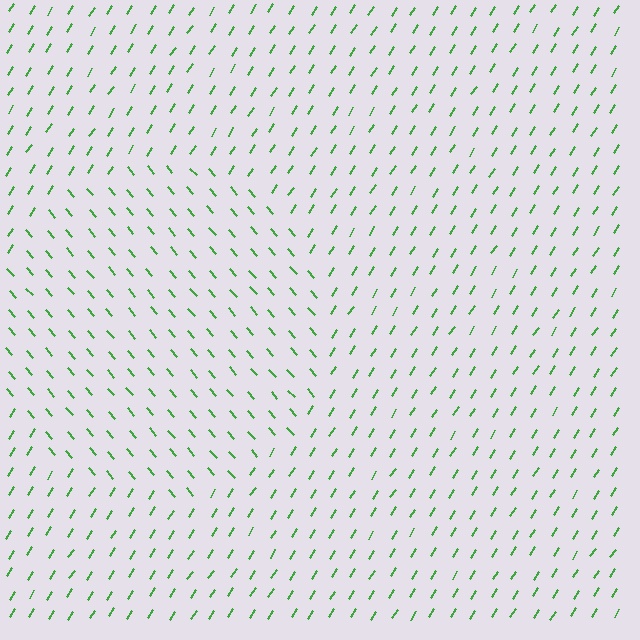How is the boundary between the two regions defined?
The boundary is defined purely by a change in line orientation (approximately 73 degrees difference). All lines are the same color and thickness.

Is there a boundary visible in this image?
Yes, there is a texture boundary formed by a change in line orientation.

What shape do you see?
I see a circle.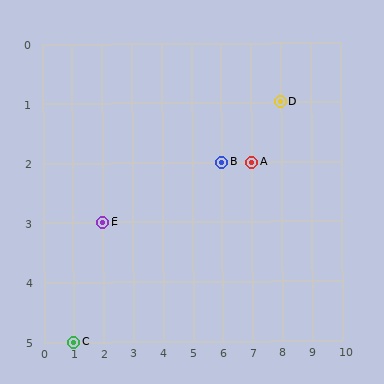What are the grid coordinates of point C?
Point C is at grid coordinates (1, 5).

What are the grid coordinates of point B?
Point B is at grid coordinates (6, 2).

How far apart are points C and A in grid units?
Points C and A are 6 columns and 3 rows apart (about 6.7 grid units diagonally).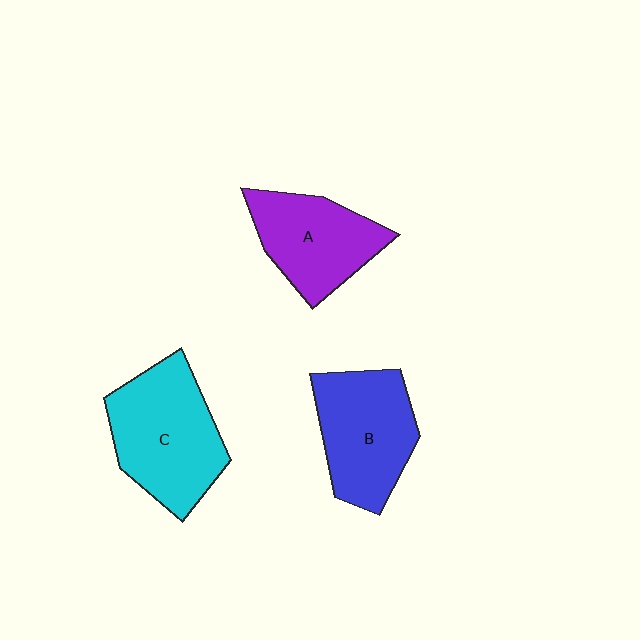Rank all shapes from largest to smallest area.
From largest to smallest: C (cyan), B (blue), A (purple).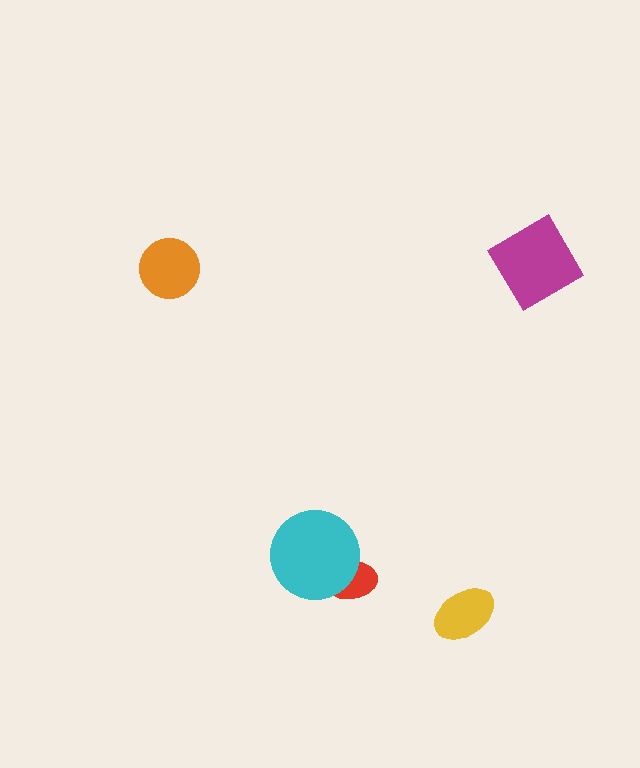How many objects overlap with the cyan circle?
1 object overlaps with the cyan circle.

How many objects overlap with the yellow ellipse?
0 objects overlap with the yellow ellipse.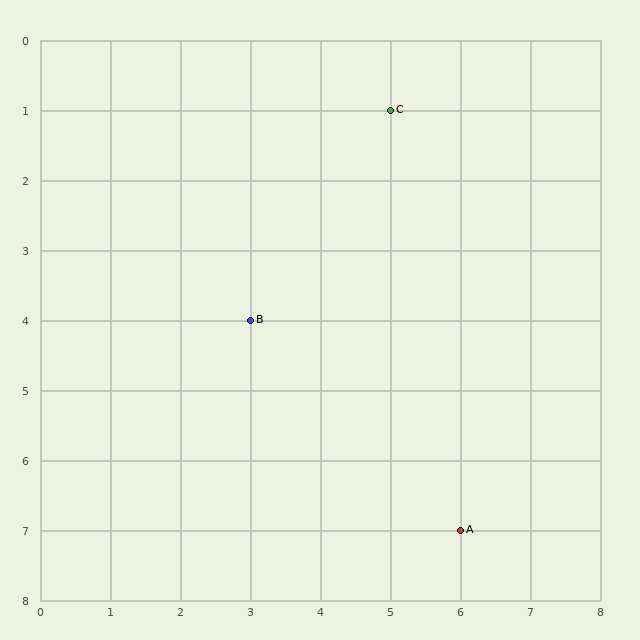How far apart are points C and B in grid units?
Points C and B are 2 columns and 3 rows apart (about 3.6 grid units diagonally).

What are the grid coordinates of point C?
Point C is at grid coordinates (5, 1).